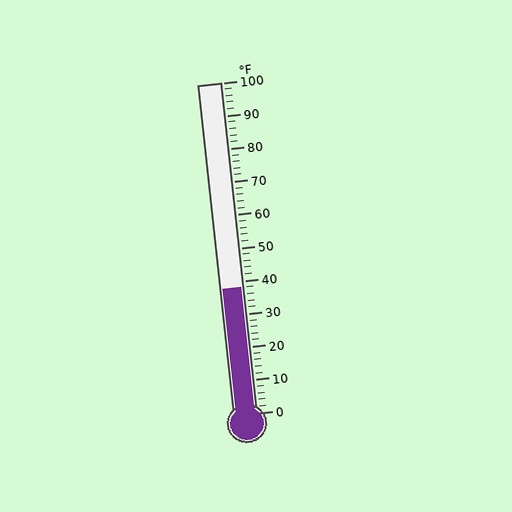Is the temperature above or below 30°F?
The temperature is above 30°F.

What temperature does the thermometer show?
The thermometer shows approximately 38°F.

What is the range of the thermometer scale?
The thermometer scale ranges from 0°F to 100°F.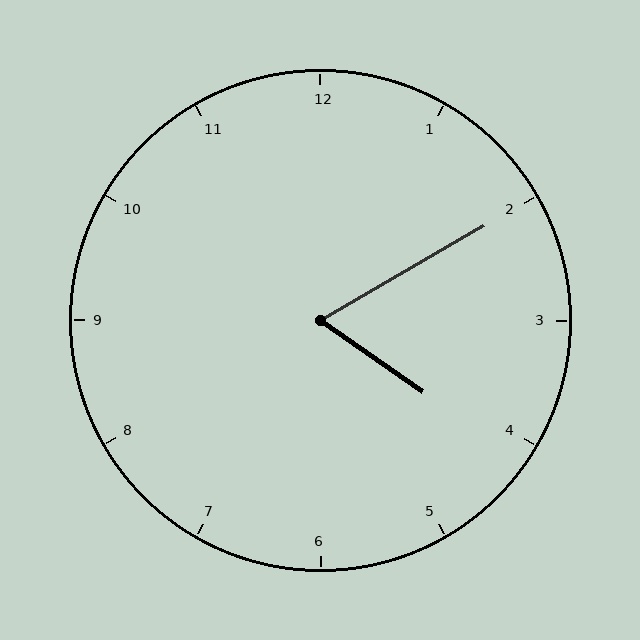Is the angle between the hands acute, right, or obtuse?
It is acute.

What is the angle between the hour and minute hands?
Approximately 65 degrees.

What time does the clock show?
4:10.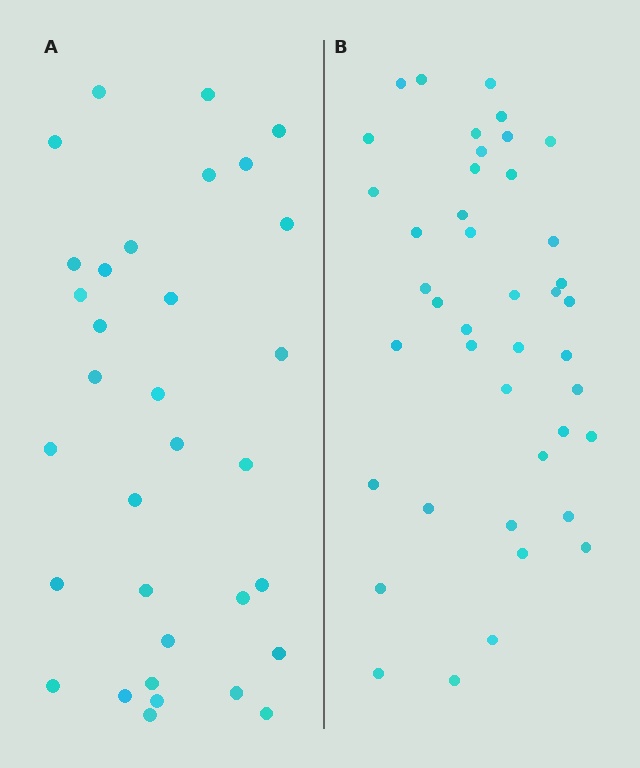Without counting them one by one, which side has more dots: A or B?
Region B (the right region) has more dots.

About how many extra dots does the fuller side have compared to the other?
Region B has roughly 8 or so more dots than region A.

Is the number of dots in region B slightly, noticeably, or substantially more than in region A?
Region B has noticeably more, but not dramatically so. The ratio is roughly 1.3 to 1.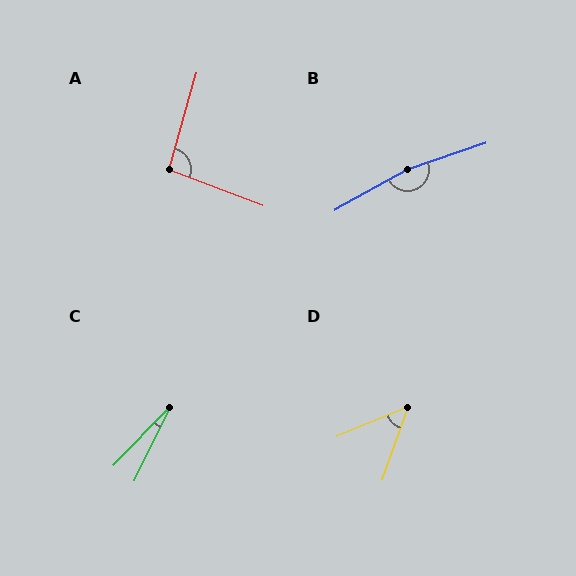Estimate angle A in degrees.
Approximately 95 degrees.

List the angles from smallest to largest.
C (18°), D (48°), A (95°), B (169°).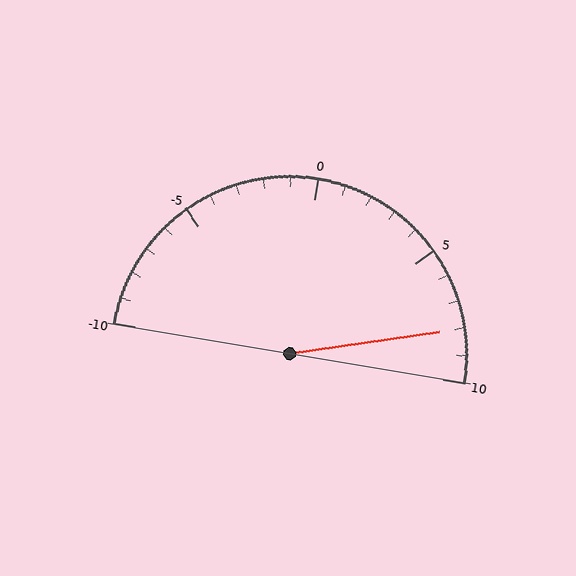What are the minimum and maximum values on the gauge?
The gauge ranges from -10 to 10.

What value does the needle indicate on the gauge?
The needle indicates approximately 8.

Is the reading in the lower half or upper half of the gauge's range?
The reading is in the upper half of the range (-10 to 10).